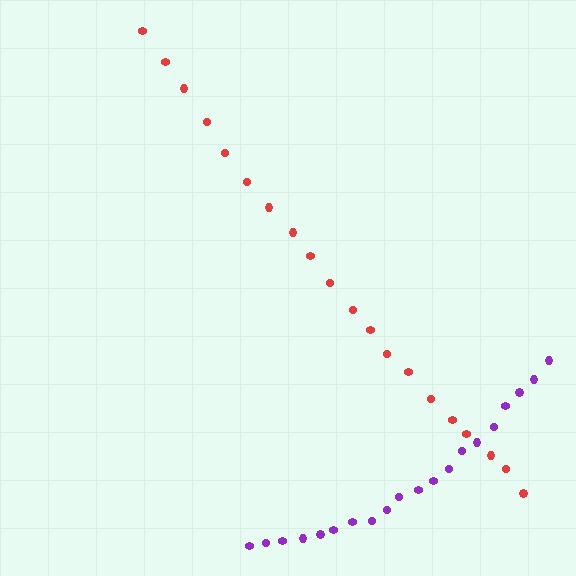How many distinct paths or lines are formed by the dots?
There are 2 distinct paths.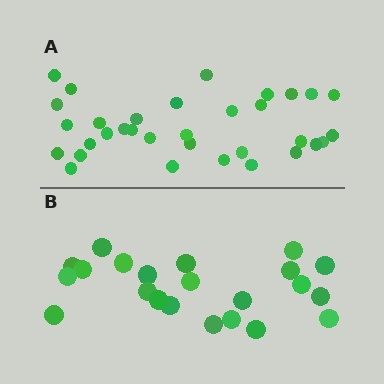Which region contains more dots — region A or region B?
Region A (the top region) has more dots.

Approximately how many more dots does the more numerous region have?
Region A has roughly 12 or so more dots than region B.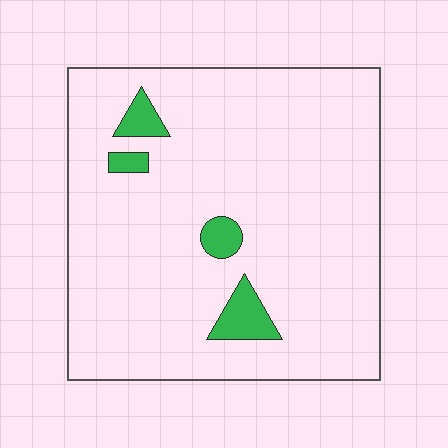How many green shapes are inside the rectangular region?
4.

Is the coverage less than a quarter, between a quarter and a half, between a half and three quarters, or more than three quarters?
Less than a quarter.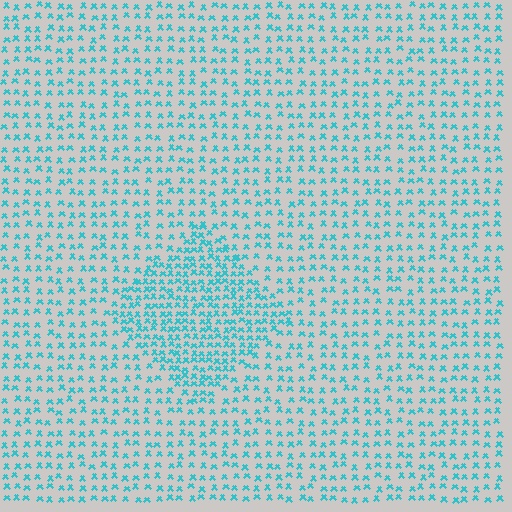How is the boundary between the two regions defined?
The boundary is defined by a change in element density (approximately 1.9x ratio). All elements are the same color, size, and shape.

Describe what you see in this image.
The image contains small cyan elements arranged at two different densities. A diamond-shaped region is visible where the elements are more densely packed than the surrounding area.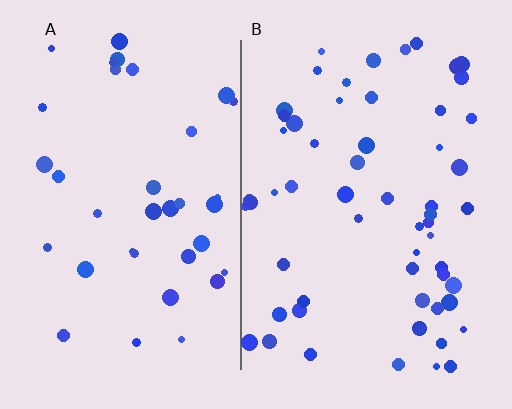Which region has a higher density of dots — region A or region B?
B (the right).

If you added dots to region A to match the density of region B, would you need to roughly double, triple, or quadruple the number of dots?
Approximately double.